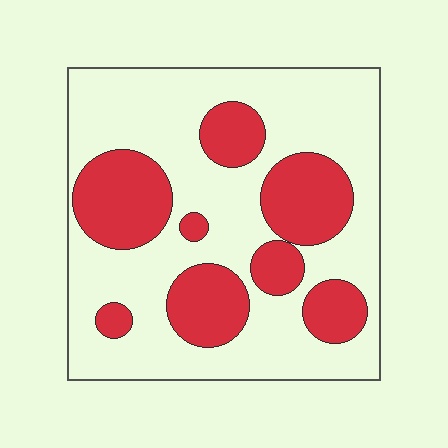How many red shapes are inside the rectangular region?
8.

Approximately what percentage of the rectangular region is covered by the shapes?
Approximately 30%.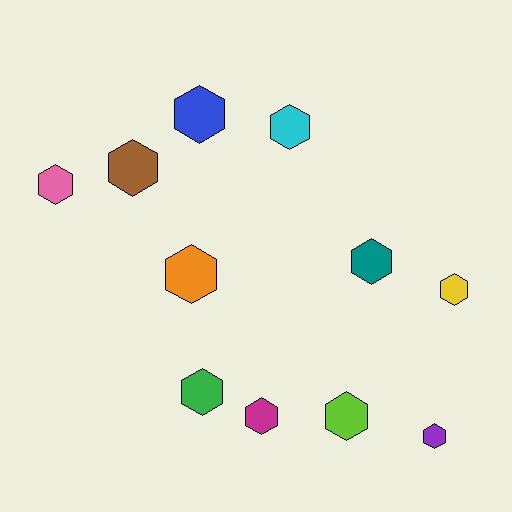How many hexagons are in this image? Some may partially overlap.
There are 11 hexagons.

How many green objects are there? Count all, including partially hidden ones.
There is 1 green object.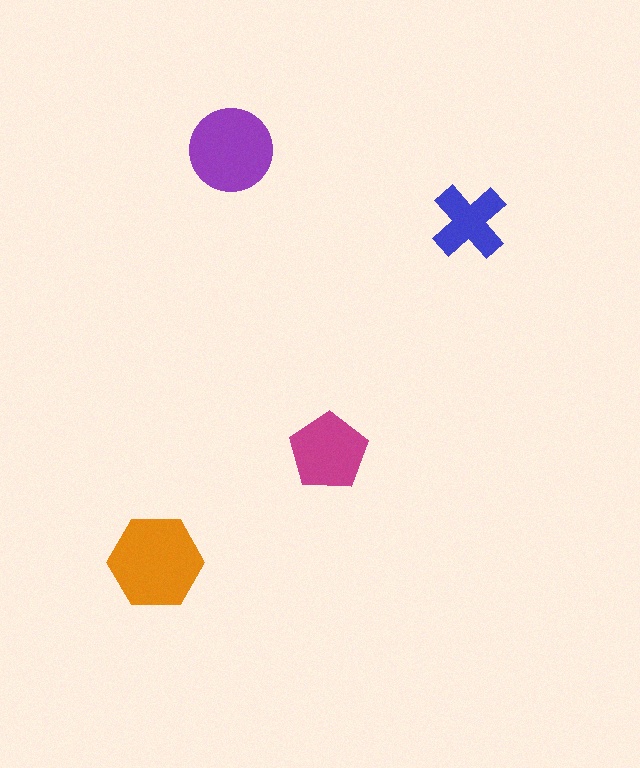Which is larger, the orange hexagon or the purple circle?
The orange hexagon.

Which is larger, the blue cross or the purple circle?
The purple circle.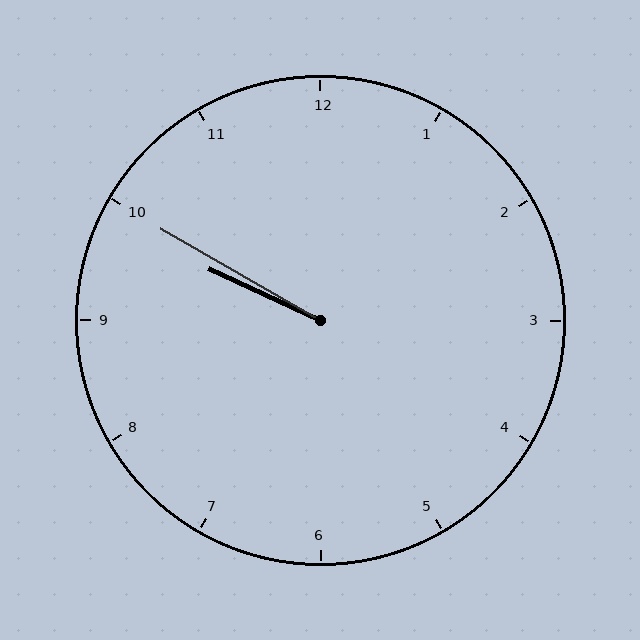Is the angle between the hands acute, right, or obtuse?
It is acute.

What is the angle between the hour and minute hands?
Approximately 5 degrees.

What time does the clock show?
9:50.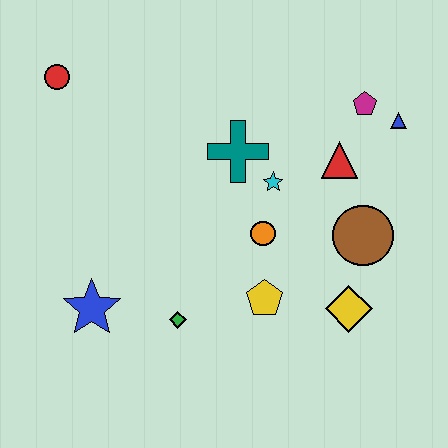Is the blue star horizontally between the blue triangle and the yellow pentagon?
No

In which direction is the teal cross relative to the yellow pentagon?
The teal cross is above the yellow pentagon.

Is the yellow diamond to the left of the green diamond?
No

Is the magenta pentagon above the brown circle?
Yes